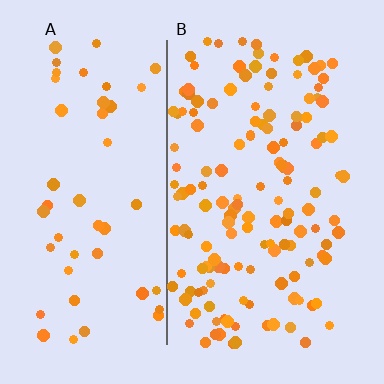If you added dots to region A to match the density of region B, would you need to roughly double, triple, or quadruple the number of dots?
Approximately triple.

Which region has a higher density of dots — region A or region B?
B (the right).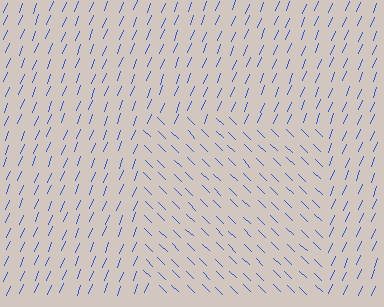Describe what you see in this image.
The image is filled with small blue line segments. A rectangle region in the image has lines oriented differently from the surrounding lines, creating a visible texture boundary.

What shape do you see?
I see a rectangle.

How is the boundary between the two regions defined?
The boundary is defined purely by a change in line orientation (approximately 67 degrees difference). All lines are the same color and thickness.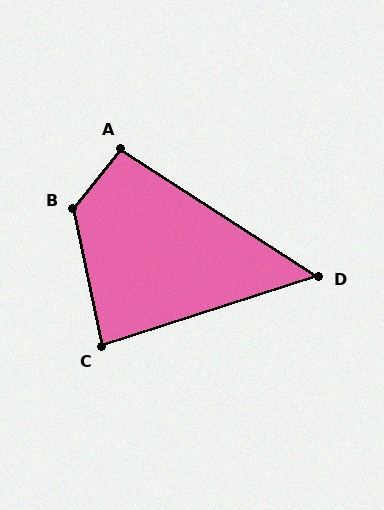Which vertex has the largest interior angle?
B, at approximately 129 degrees.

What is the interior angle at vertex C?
Approximately 84 degrees (acute).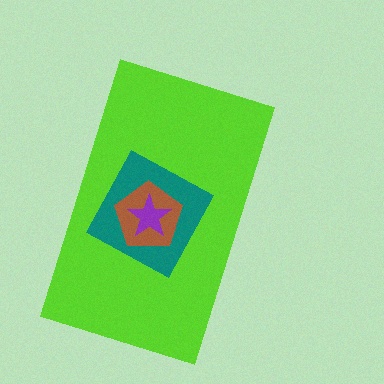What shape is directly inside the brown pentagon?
The purple star.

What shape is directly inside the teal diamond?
The brown pentagon.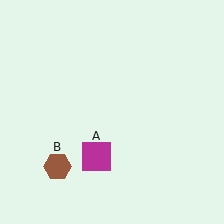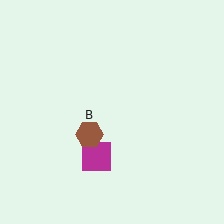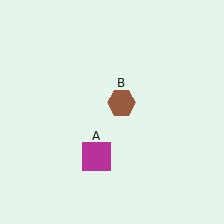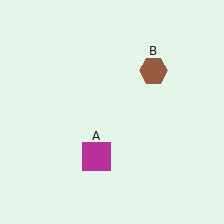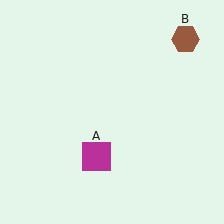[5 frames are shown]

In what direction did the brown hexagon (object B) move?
The brown hexagon (object B) moved up and to the right.